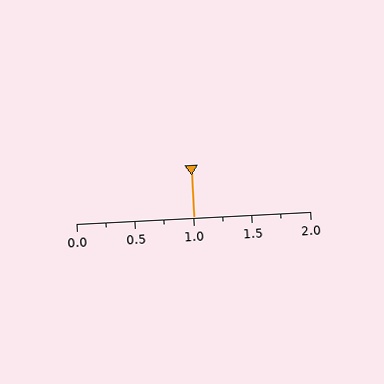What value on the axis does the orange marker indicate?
The marker indicates approximately 1.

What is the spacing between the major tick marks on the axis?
The major ticks are spaced 0.5 apart.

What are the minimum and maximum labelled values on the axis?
The axis runs from 0.0 to 2.0.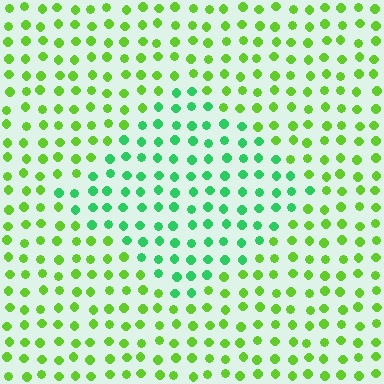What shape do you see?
I see a diamond.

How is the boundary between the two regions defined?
The boundary is defined purely by a slight shift in hue (about 40 degrees). Spacing, size, and orientation are identical on both sides.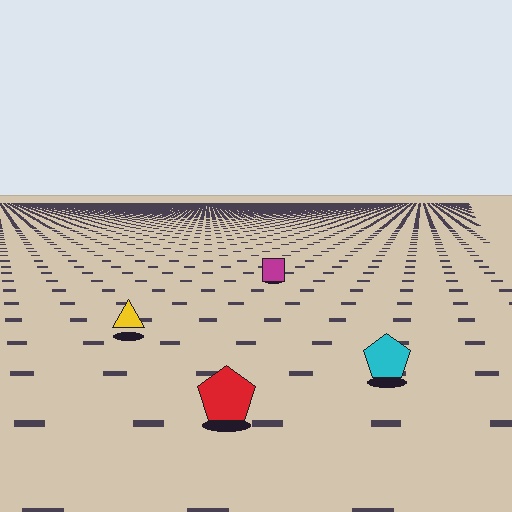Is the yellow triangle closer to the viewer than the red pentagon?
No. The red pentagon is closer — you can tell from the texture gradient: the ground texture is coarser near it.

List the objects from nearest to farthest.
From nearest to farthest: the red pentagon, the cyan pentagon, the yellow triangle, the magenta square.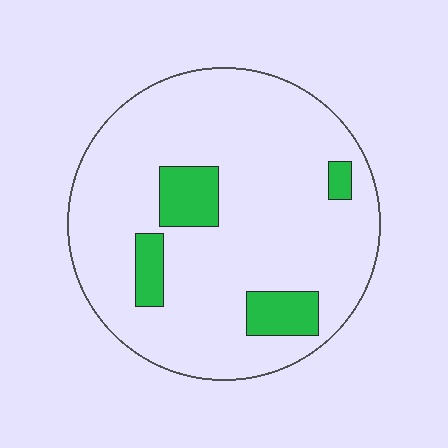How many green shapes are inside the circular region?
4.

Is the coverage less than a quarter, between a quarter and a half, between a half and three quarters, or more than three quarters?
Less than a quarter.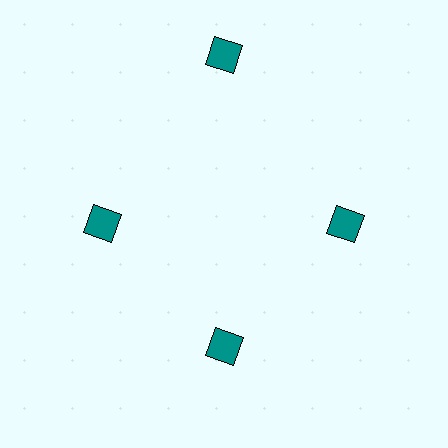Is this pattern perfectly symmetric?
No. The 4 teal diamonds are arranged in a ring, but one element near the 12 o'clock position is pushed outward from the center, breaking the 4-fold rotational symmetry.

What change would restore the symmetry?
The symmetry would be restored by moving it inward, back onto the ring so that all 4 diamonds sit at equal angles and equal distance from the center.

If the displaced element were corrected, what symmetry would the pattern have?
It would have 4-fold rotational symmetry — the pattern would map onto itself every 90 degrees.